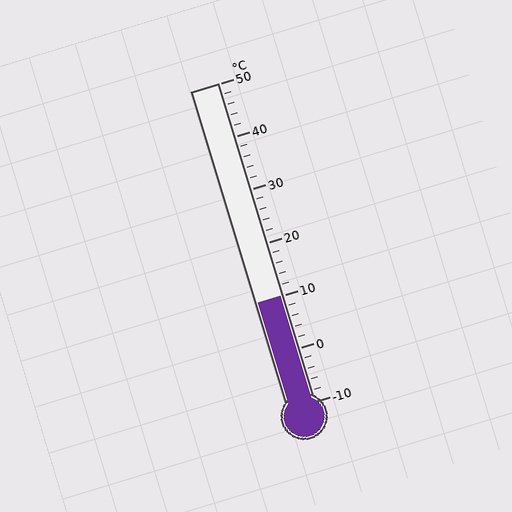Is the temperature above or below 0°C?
The temperature is above 0°C.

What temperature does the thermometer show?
The thermometer shows approximately 10°C.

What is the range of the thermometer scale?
The thermometer scale ranges from -10°C to 50°C.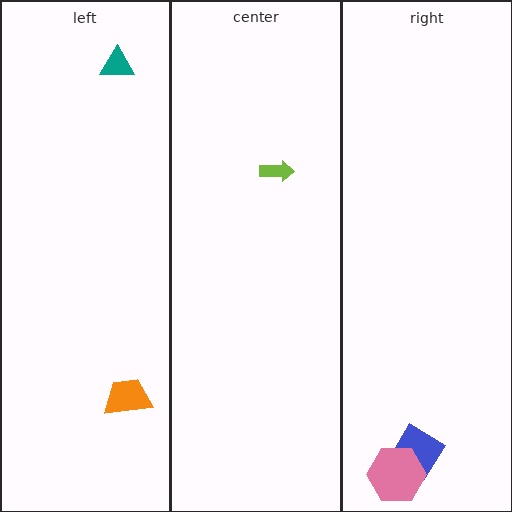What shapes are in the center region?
The lime arrow.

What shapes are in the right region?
The blue diamond, the pink hexagon.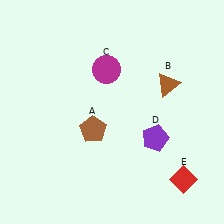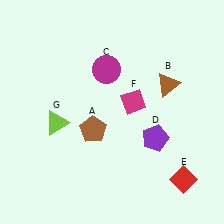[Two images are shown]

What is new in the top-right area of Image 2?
A magenta diamond (F) was added in the top-right area of Image 2.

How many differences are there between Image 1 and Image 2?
There are 2 differences between the two images.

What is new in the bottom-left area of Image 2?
A lime triangle (G) was added in the bottom-left area of Image 2.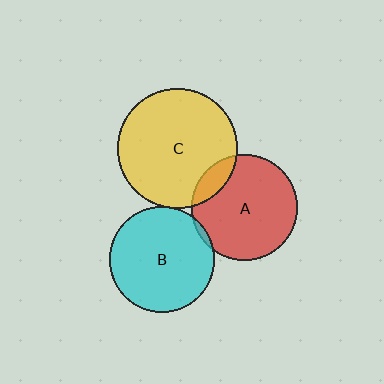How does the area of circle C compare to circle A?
Approximately 1.3 times.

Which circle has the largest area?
Circle C (yellow).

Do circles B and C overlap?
Yes.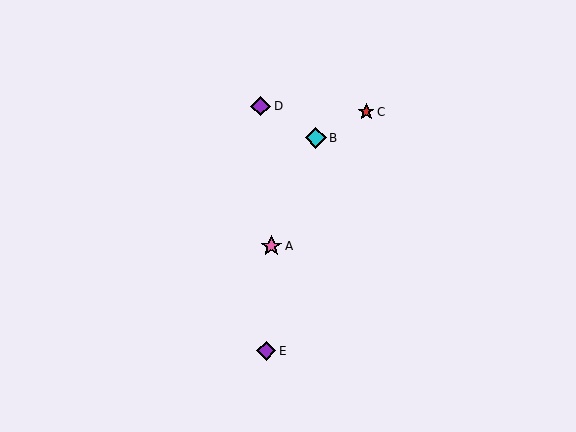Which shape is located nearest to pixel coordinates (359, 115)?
The red star (labeled C) at (366, 112) is nearest to that location.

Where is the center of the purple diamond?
The center of the purple diamond is at (266, 351).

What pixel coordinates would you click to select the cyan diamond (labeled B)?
Click at (316, 138) to select the cyan diamond B.